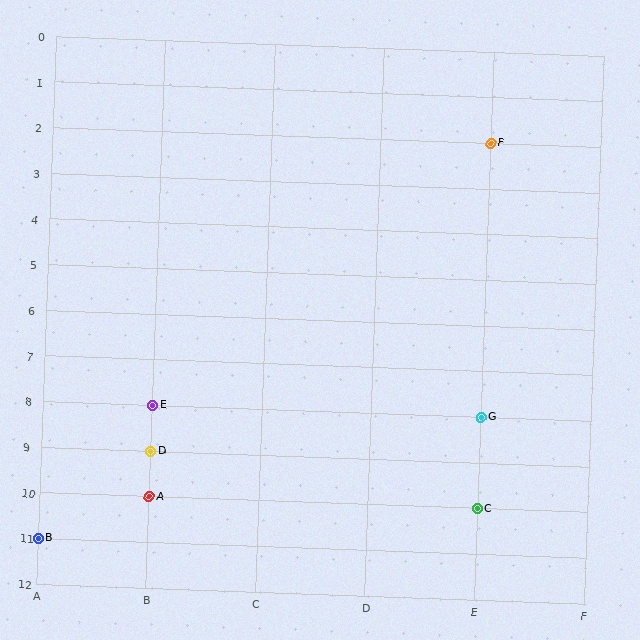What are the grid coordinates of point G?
Point G is at grid coordinates (E, 8).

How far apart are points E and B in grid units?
Points E and B are 1 column and 3 rows apart (about 3.2 grid units diagonally).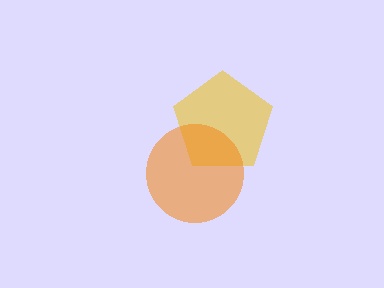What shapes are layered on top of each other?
The layered shapes are: a yellow pentagon, an orange circle.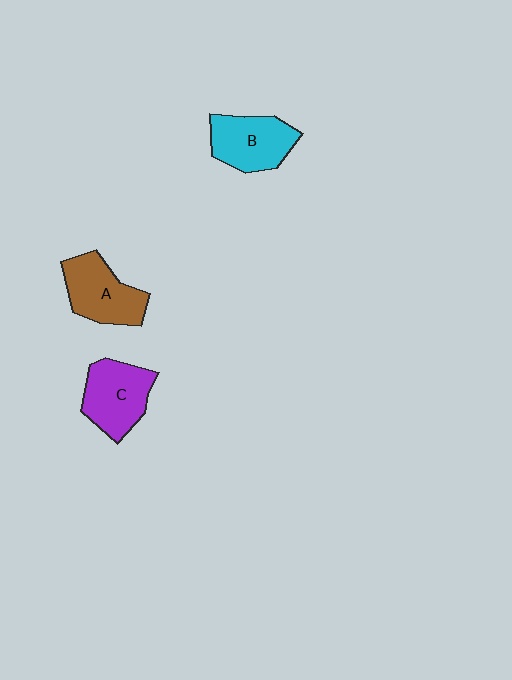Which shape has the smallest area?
Shape B (cyan).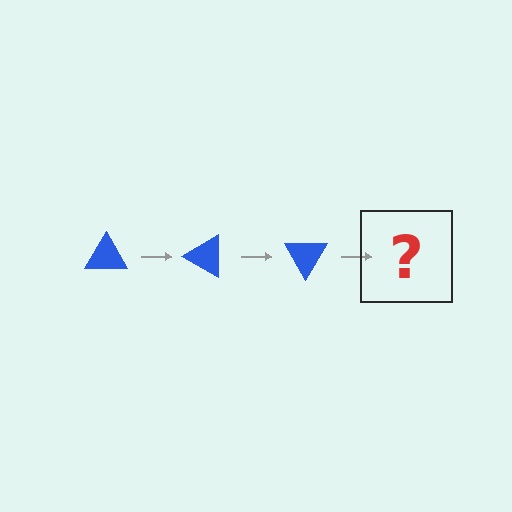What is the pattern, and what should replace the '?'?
The pattern is that the triangle rotates 30 degrees each step. The '?' should be a blue triangle rotated 90 degrees.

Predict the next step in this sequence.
The next step is a blue triangle rotated 90 degrees.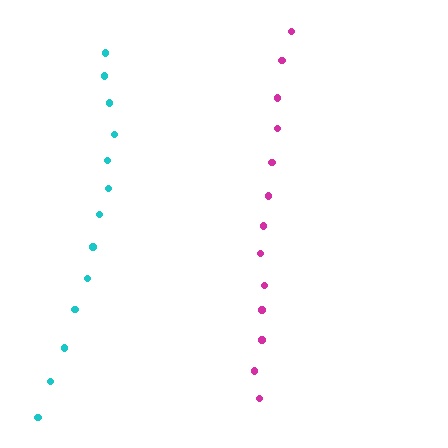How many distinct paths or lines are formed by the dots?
There are 2 distinct paths.